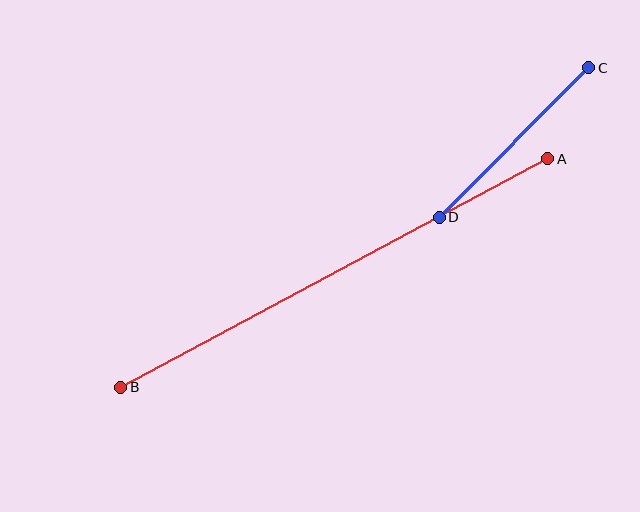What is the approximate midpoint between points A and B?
The midpoint is at approximately (334, 273) pixels.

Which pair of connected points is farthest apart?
Points A and B are farthest apart.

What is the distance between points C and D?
The distance is approximately 212 pixels.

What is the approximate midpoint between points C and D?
The midpoint is at approximately (514, 143) pixels.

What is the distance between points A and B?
The distance is approximately 484 pixels.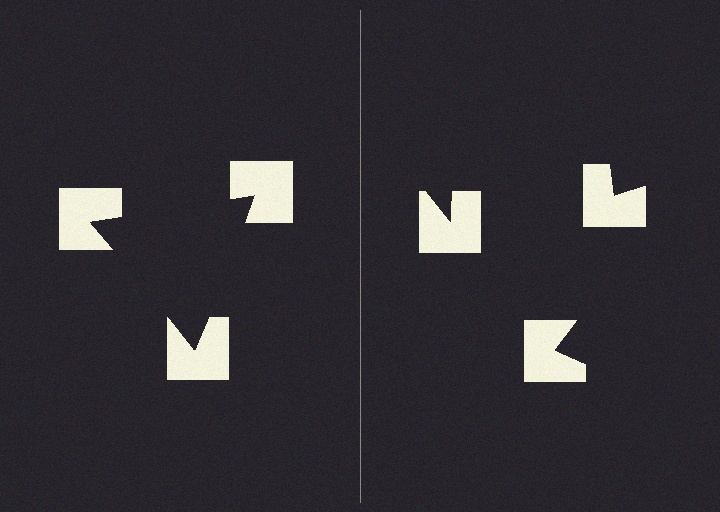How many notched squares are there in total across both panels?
6 — 3 on each side.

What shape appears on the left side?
An illusory triangle.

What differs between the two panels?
The notched squares are positioned identically on both sides; only the wedge orientations differ. On the left they align to a triangle; on the right they are misaligned.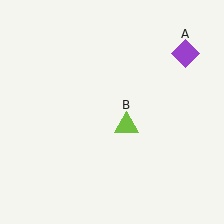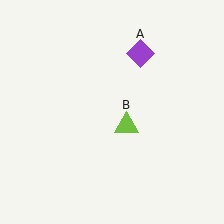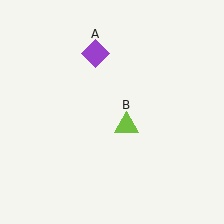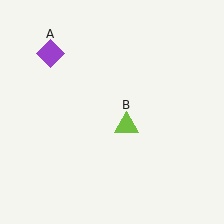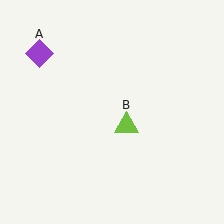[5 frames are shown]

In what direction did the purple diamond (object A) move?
The purple diamond (object A) moved left.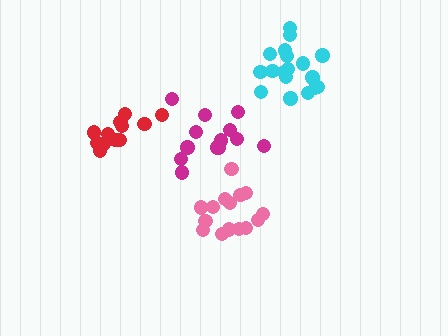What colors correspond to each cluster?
The clusters are colored: pink, red, magenta, cyan.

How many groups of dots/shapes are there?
There are 4 groups.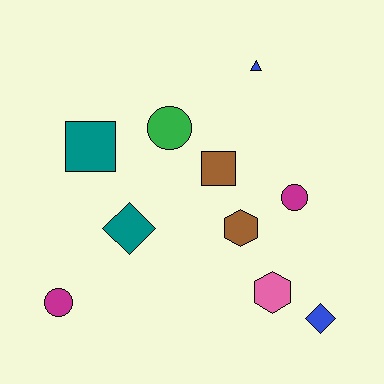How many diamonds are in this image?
There are 2 diamonds.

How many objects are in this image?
There are 10 objects.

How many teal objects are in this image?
There are 2 teal objects.